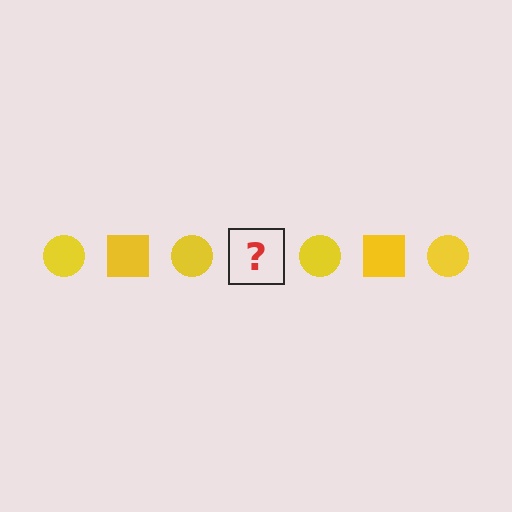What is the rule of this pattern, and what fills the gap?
The rule is that the pattern cycles through circle, square shapes in yellow. The gap should be filled with a yellow square.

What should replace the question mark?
The question mark should be replaced with a yellow square.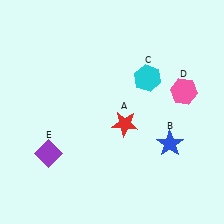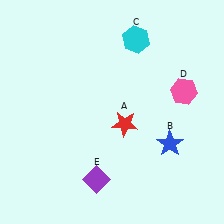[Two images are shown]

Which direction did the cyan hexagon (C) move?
The cyan hexagon (C) moved up.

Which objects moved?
The objects that moved are: the cyan hexagon (C), the purple diamond (E).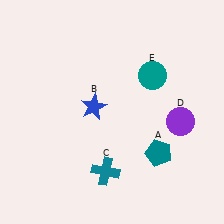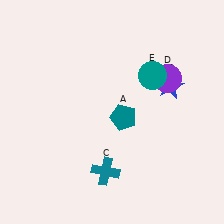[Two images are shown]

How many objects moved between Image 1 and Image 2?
3 objects moved between the two images.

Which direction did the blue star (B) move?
The blue star (B) moved right.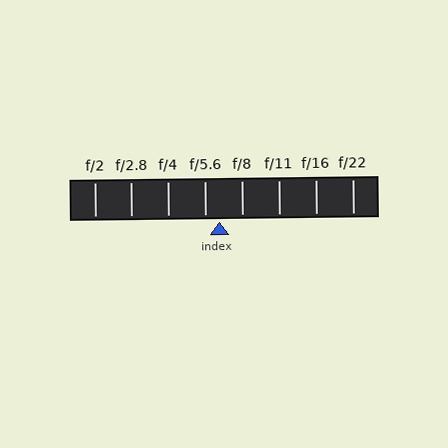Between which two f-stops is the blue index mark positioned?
The index mark is between f/5.6 and f/8.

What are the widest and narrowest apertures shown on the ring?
The widest aperture shown is f/2 and the narrowest is f/22.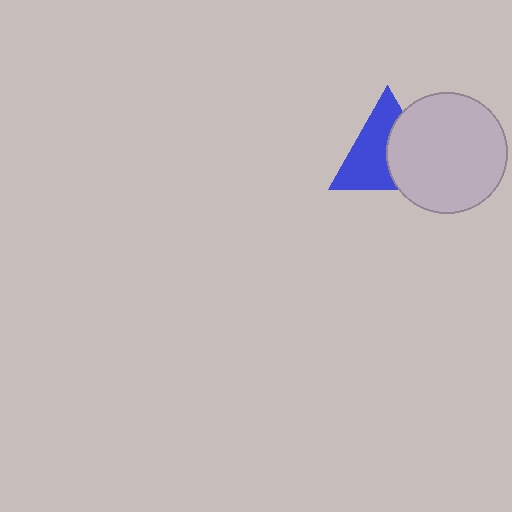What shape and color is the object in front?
The object in front is a light gray circle.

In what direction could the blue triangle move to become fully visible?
The blue triangle could move left. That would shift it out from behind the light gray circle entirely.